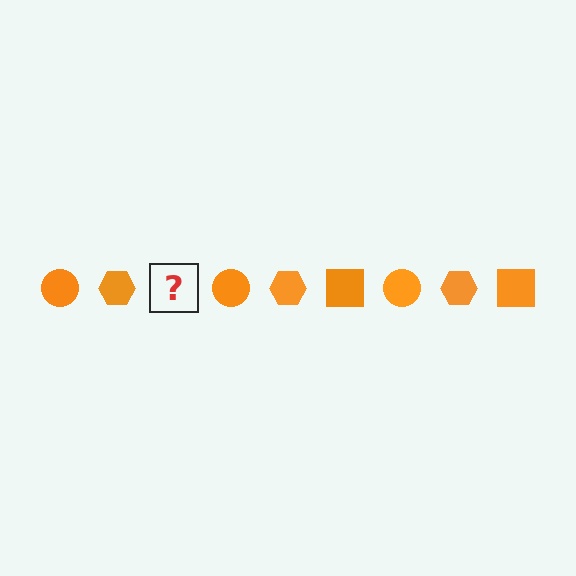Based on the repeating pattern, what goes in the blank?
The blank should be an orange square.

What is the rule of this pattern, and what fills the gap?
The rule is that the pattern cycles through circle, hexagon, square shapes in orange. The gap should be filled with an orange square.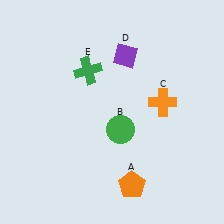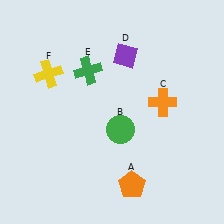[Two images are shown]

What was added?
A yellow cross (F) was added in Image 2.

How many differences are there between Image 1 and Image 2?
There is 1 difference between the two images.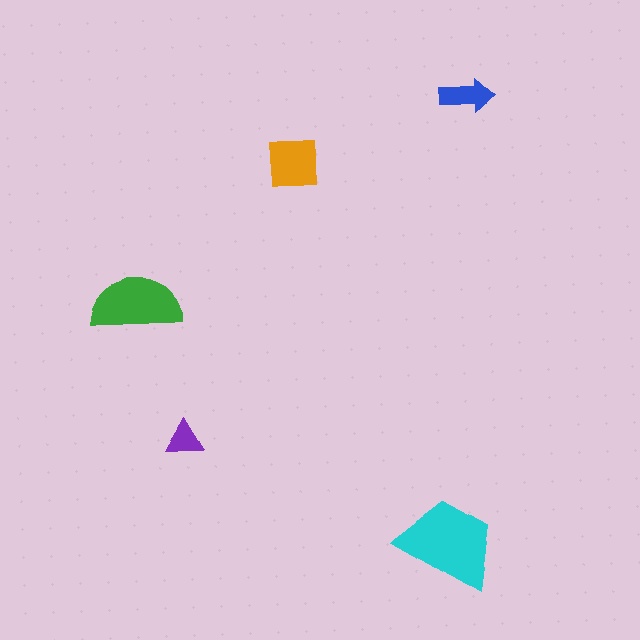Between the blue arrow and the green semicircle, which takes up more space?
The green semicircle.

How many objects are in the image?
There are 5 objects in the image.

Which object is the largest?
The cyan trapezoid.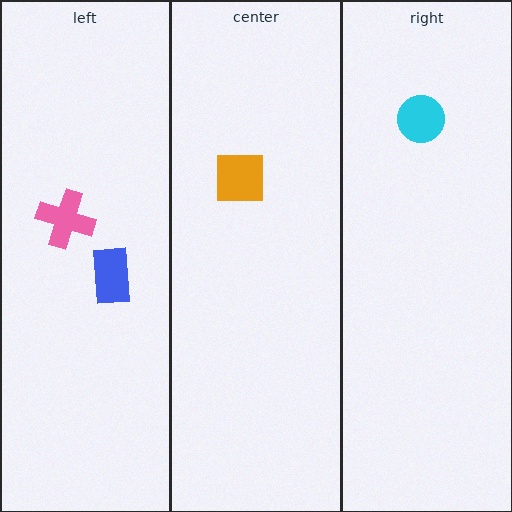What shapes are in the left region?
The pink cross, the blue rectangle.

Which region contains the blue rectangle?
The left region.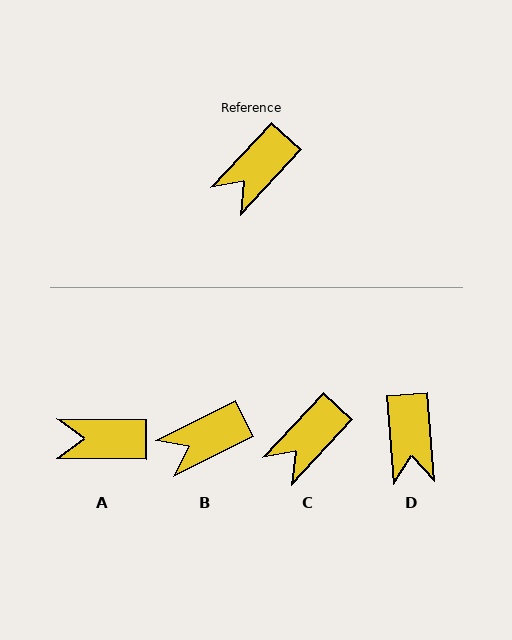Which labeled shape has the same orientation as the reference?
C.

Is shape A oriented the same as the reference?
No, it is off by about 48 degrees.